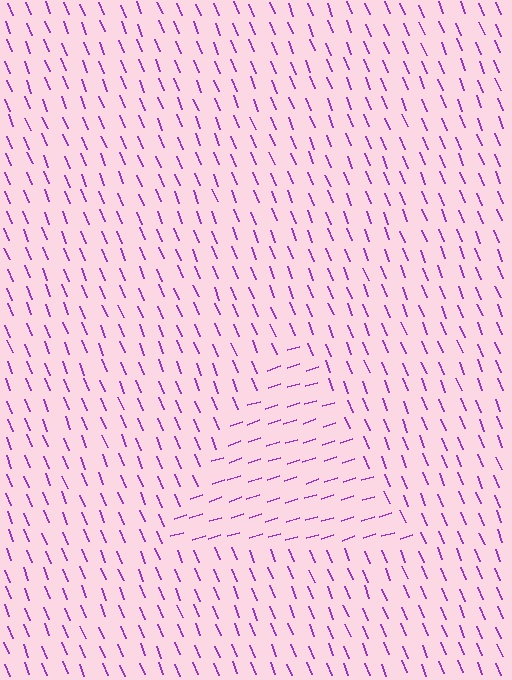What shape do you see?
I see a triangle.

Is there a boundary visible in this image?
Yes, there is a texture boundary formed by a change in line orientation.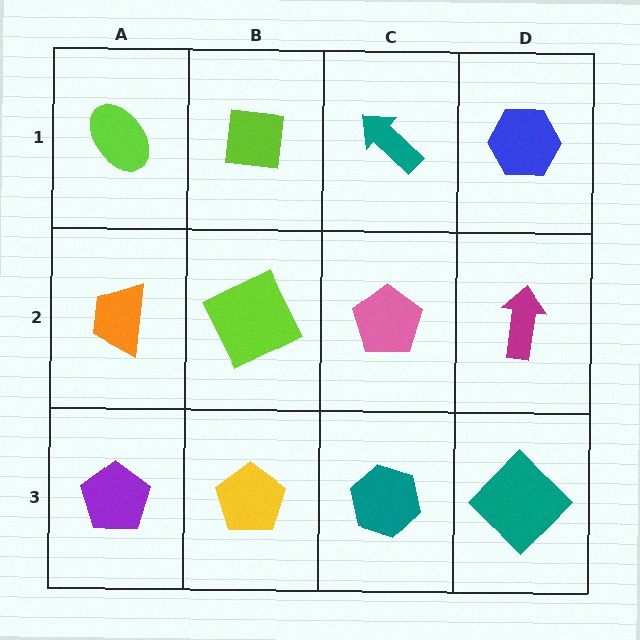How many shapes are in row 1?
4 shapes.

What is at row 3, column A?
A purple pentagon.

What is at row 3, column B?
A yellow pentagon.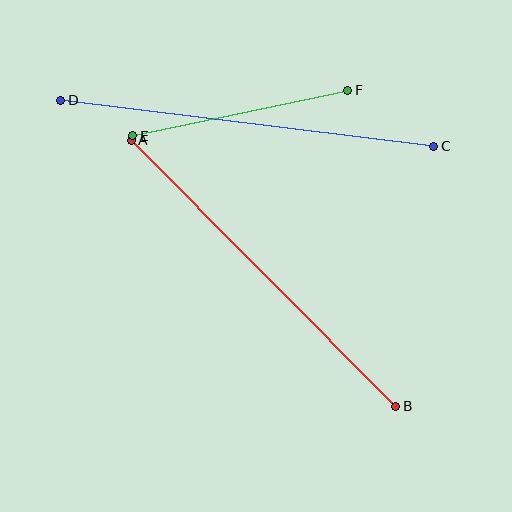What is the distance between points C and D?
The distance is approximately 376 pixels.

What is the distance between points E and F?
The distance is approximately 220 pixels.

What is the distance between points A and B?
The distance is approximately 375 pixels.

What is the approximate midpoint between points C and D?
The midpoint is at approximately (247, 123) pixels.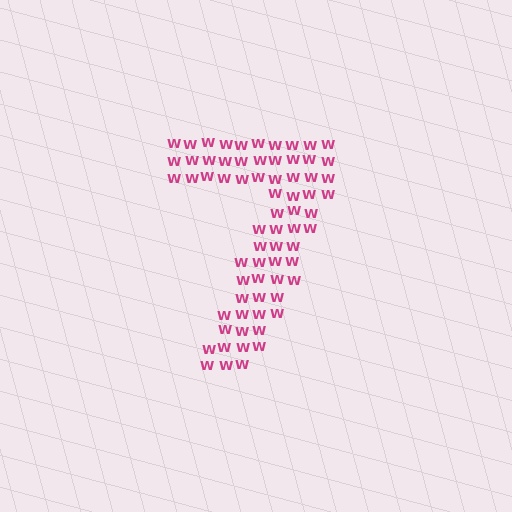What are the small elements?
The small elements are letter W's.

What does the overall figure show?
The overall figure shows the digit 7.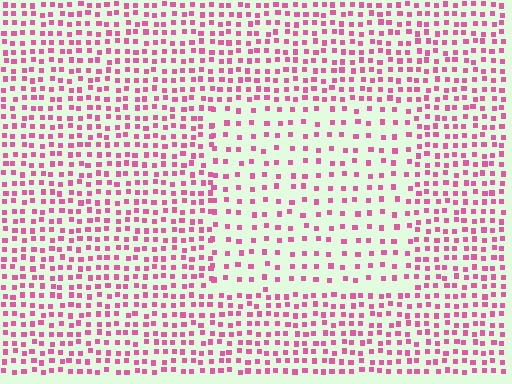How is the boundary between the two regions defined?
The boundary is defined by a change in element density (approximately 1.9x ratio). All elements are the same color, size, and shape.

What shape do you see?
I see a rectangle.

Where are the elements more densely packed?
The elements are more densely packed outside the rectangle boundary.